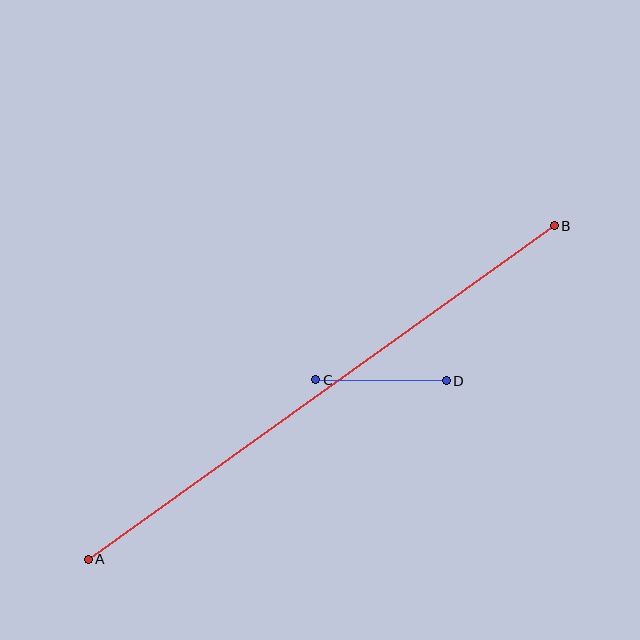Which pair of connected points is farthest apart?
Points A and B are farthest apart.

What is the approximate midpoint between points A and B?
The midpoint is at approximately (321, 393) pixels.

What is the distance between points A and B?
The distance is approximately 573 pixels.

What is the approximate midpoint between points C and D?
The midpoint is at approximately (381, 380) pixels.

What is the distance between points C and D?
The distance is approximately 131 pixels.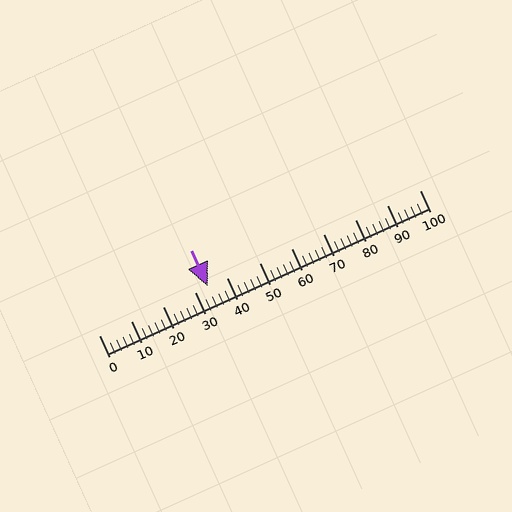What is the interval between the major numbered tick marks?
The major tick marks are spaced 10 units apart.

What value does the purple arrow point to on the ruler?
The purple arrow points to approximately 34.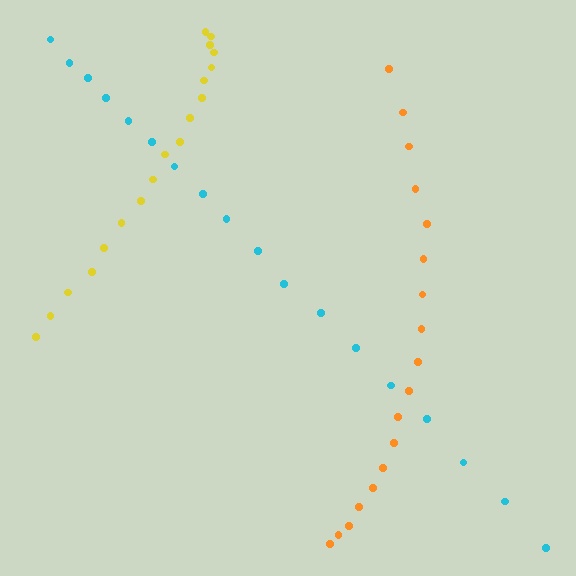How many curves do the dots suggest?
There are 3 distinct paths.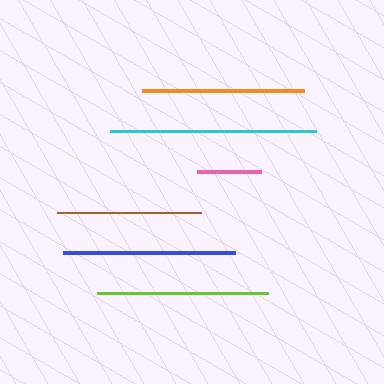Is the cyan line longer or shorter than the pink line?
The cyan line is longer than the pink line.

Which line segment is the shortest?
The pink line is the shortest at approximately 64 pixels.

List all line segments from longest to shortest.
From longest to shortest: cyan, blue, lime, orange, brown, pink.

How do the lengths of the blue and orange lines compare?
The blue and orange lines are approximately the same length.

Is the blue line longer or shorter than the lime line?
The blue line is longer than the lime line.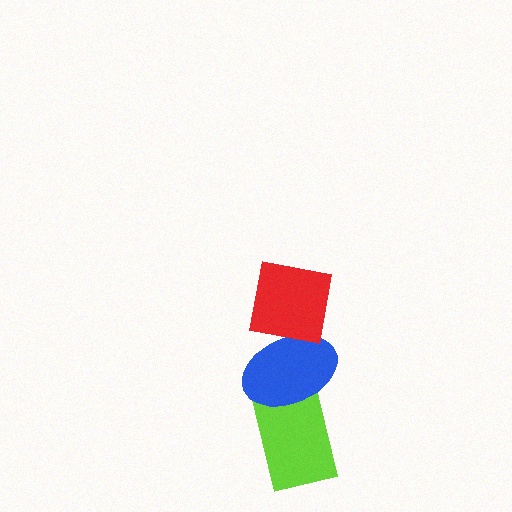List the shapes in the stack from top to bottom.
From top to bottom: the red square, the blue ellipse, the lime rectangle.